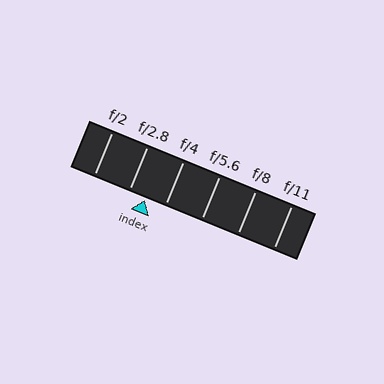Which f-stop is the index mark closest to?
The index mark is closest to f/2.8.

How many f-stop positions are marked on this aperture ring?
There are 6 f-stop positions marked.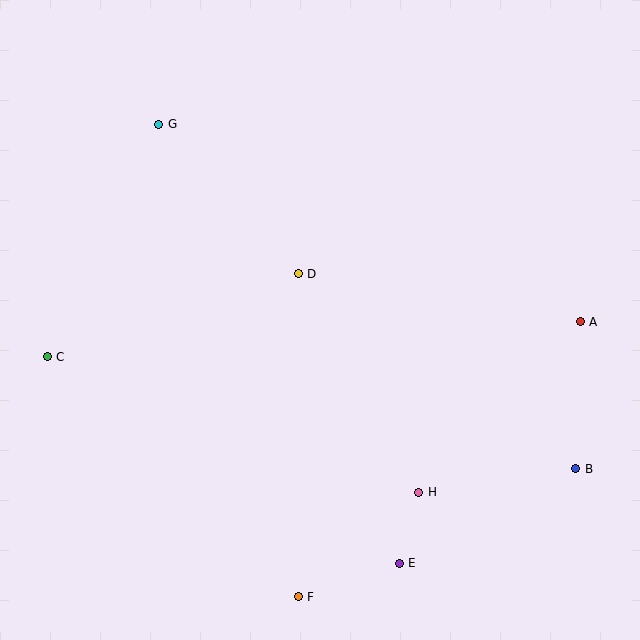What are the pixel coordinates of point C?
Point C is at (47, 357).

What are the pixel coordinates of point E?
Point E is at (399, 563).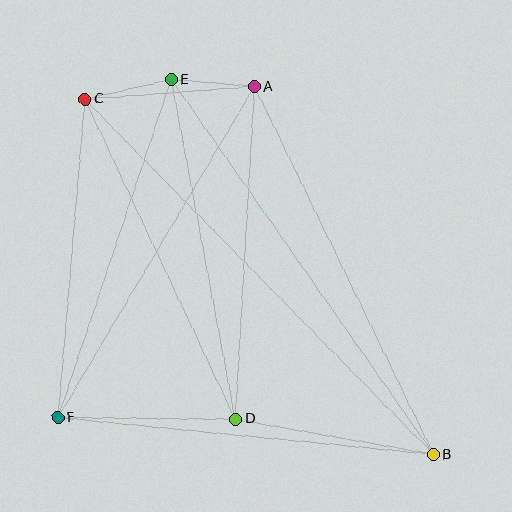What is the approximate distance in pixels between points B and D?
The distance between B and D is approximately 201 pixels.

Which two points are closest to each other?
Points A and E are closest to each other.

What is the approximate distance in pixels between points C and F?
The distance between C and F is approximately 319 pixels.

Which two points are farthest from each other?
Points B and C are farthest from each other.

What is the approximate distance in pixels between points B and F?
The distance between B and F is approximately 377 pixels.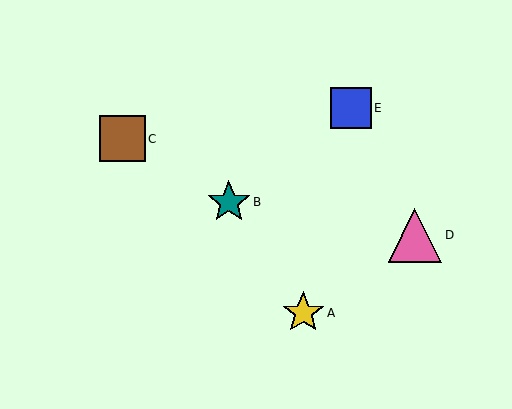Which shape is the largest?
The pink triangle (labeled D) is the largest.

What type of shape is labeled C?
Shape C is a brown square.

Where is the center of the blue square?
The center of the blue square is at (351, 108).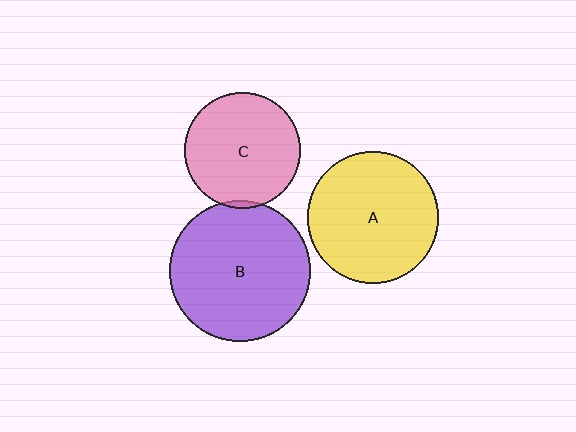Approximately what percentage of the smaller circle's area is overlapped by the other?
Approximately 5%.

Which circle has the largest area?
Circle B (purple).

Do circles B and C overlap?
Yes.